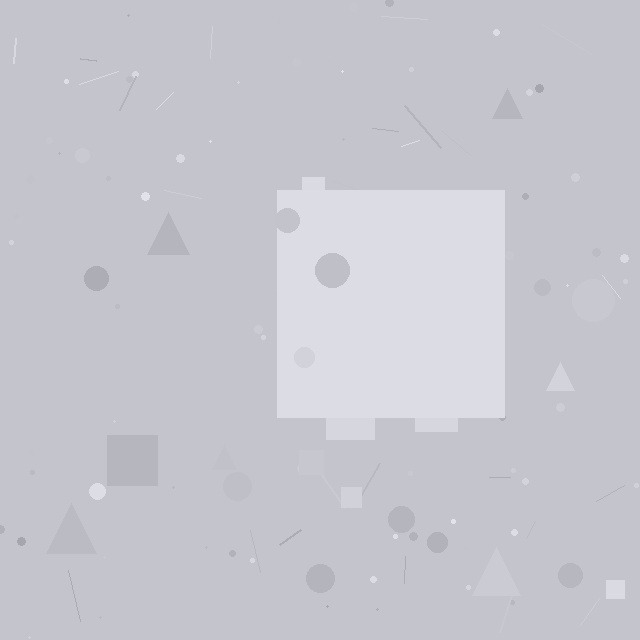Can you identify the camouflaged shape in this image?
The camouflaged shape is a square.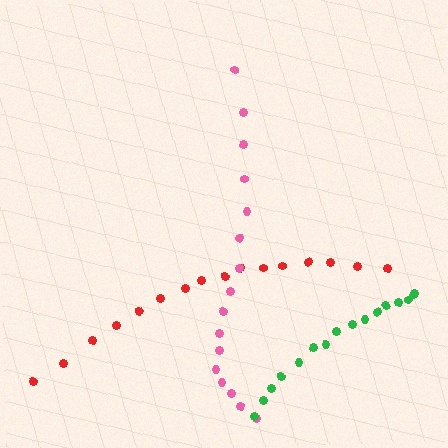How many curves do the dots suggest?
There are 3 distinct paths.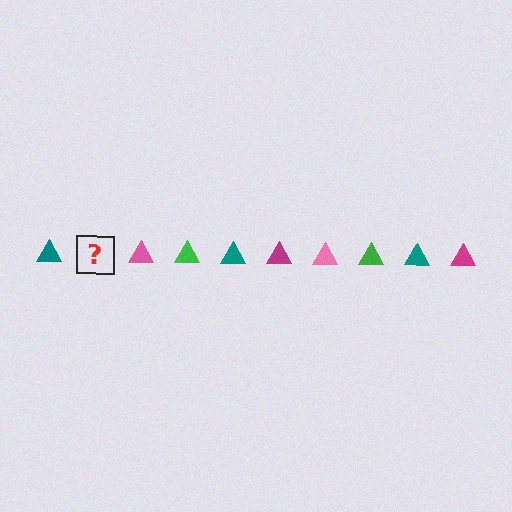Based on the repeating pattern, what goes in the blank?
The blank should be a magenta triangle.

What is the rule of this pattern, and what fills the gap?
The rule is that the pattern cycles through teal, magenta, pink, green triangles. The gap should be filled with a magenta triangle.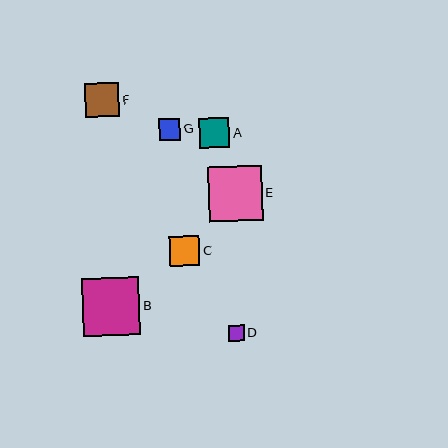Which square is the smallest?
Square D is the smallest with a size of approximately 16 pixels.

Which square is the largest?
Square B is the largest with a size of approximately 58 pixels.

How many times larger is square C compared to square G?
Square C is approximately 1.4 times the size of square G.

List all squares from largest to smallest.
From largest to smallest: B, E, F, A, C, G, D.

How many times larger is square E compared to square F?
Square E is approximately 1.6 times the size of square F.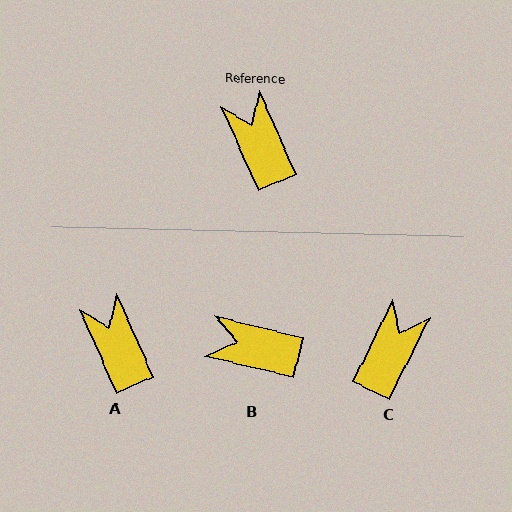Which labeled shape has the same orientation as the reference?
A.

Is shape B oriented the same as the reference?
No, it is off by about 52 degrees.